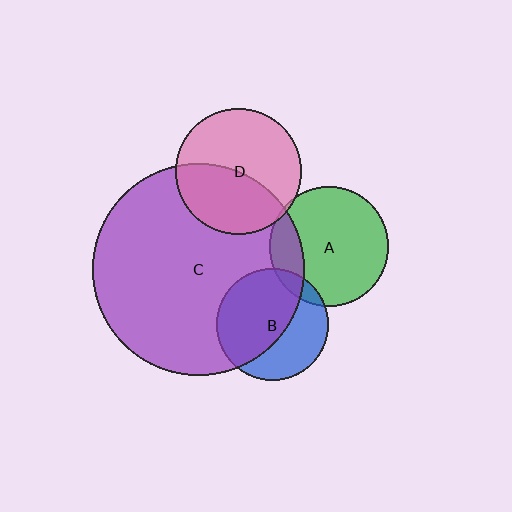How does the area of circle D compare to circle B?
Approximately 1.3 times.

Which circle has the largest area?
Circle C (purple).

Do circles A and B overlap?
Yes.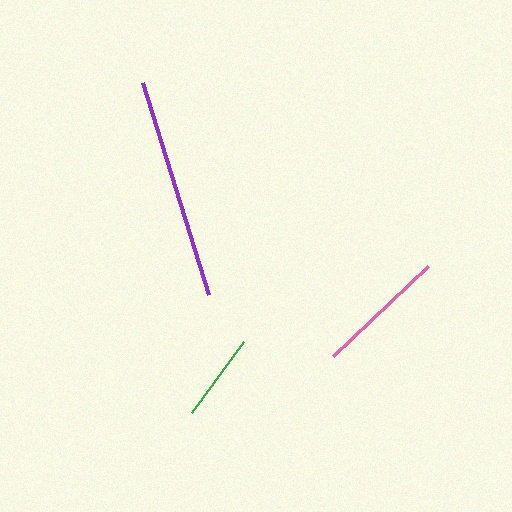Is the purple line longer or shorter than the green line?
The purple line is longer than the green line.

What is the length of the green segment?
The green segment is approximately 88 pixels long.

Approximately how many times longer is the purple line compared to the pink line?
The purple line is approximately 1.7 times the length of the pink line.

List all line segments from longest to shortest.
From longest to shortest: purple, pink, green.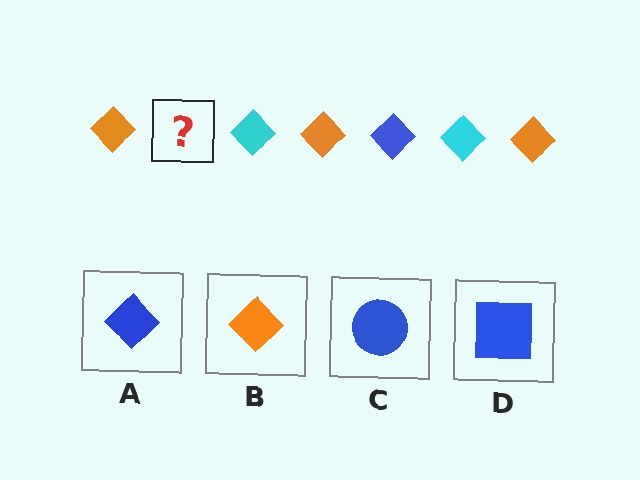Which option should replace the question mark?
Option A.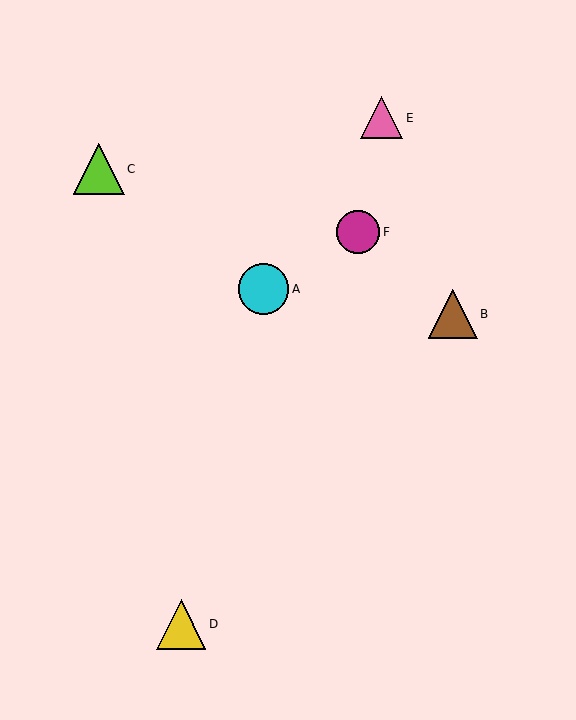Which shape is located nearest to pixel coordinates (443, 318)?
The brown triangle (labeled B) at (453, 314) is nearest to that location.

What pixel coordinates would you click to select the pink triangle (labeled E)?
Click at (382, 118) to select the pink triangle E.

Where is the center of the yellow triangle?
The center of the yellow triangle is at (181, 624).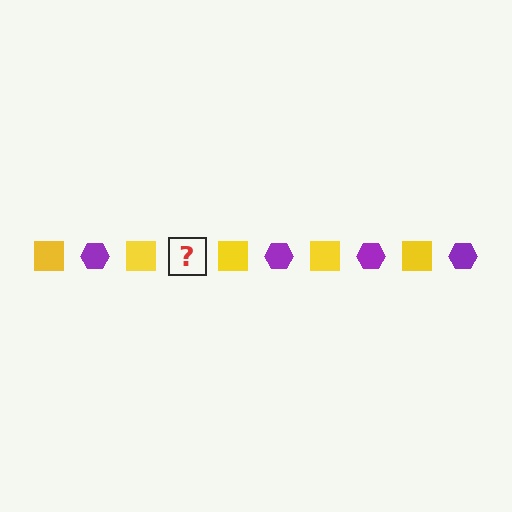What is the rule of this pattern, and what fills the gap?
The rule is that the pattern alternates between yellow square and purple hexagon. The gap should be filled with a purple hexagon.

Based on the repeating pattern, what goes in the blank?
The blank should be a purple hexagon.